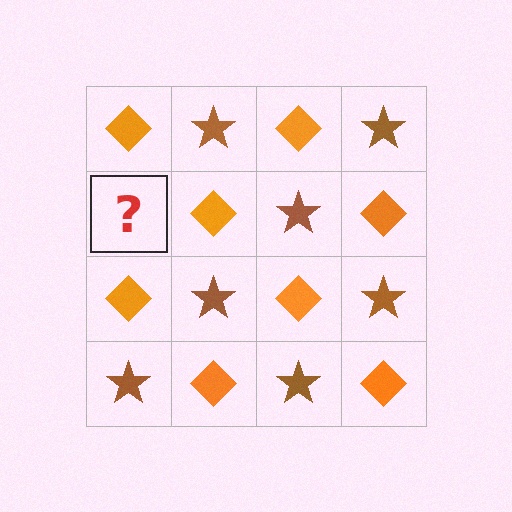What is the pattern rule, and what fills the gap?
The rule is that it alternates orange diamond and brown star in a checkerboard pattern. The gap should be filled with a brown star.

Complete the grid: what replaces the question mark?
The question mark should be replaced with a brown star.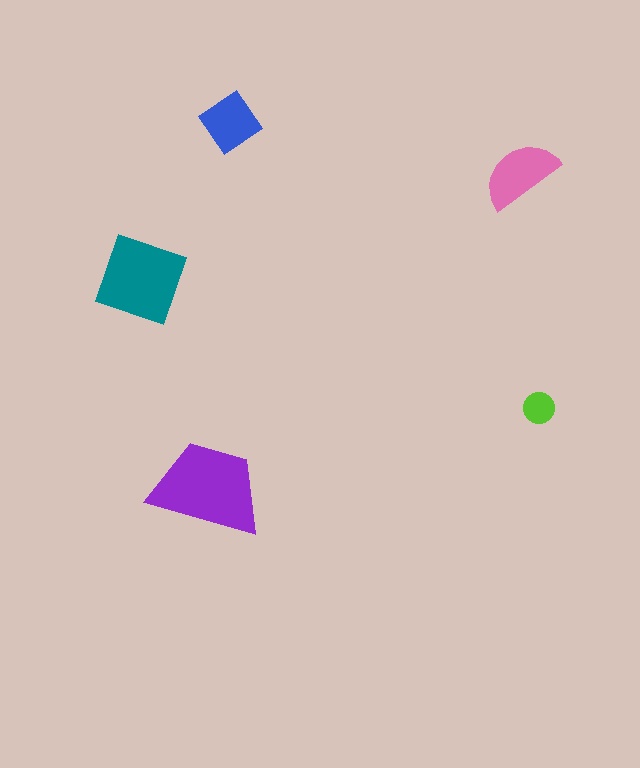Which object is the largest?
The purple trapezoid.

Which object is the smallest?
The lime circle.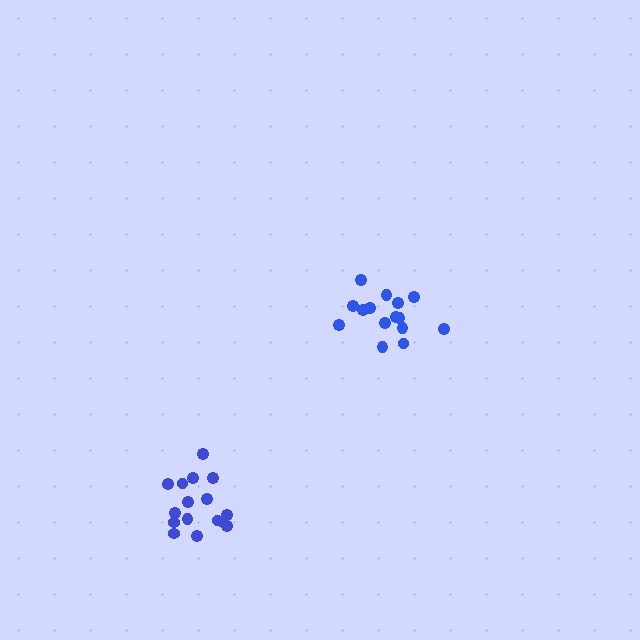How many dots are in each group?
Group 1: 16 dots, Group 2: 15 dots (31 total).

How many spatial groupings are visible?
There are 2 spatial groupings.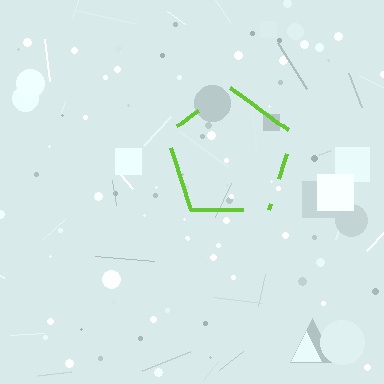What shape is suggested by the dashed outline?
The dashed outline suggests a pentagon.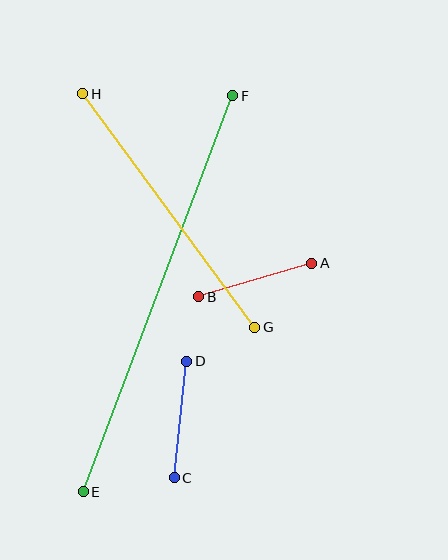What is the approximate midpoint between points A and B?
The midpoint is at approximately (255, 280) pixels.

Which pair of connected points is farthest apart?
Points E and F are farthest apart.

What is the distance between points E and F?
The distance is approximately 423 pixels.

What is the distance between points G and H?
The distance is approximately 290 pixels.